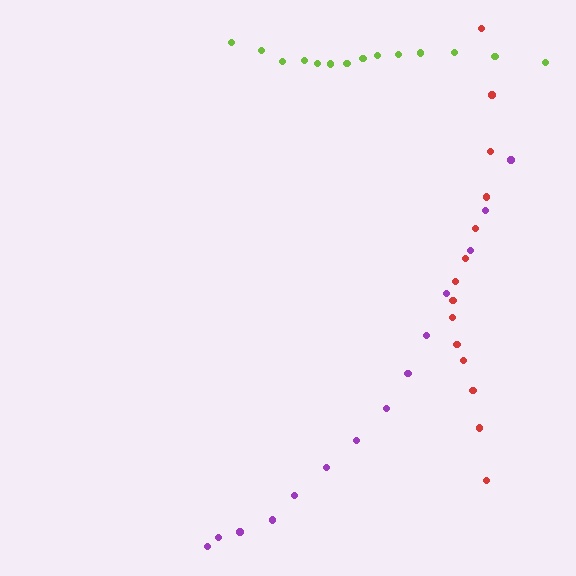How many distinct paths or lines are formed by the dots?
There are 3 distinct paths.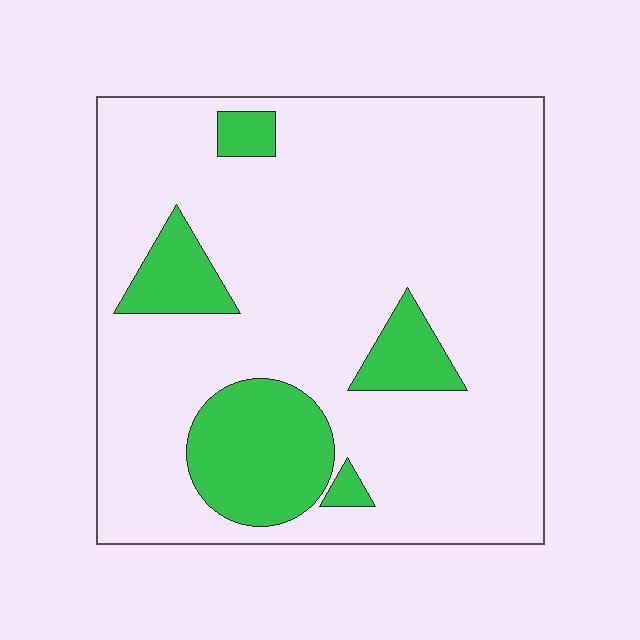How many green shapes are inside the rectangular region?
5.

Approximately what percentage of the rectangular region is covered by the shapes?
Approximately 15%.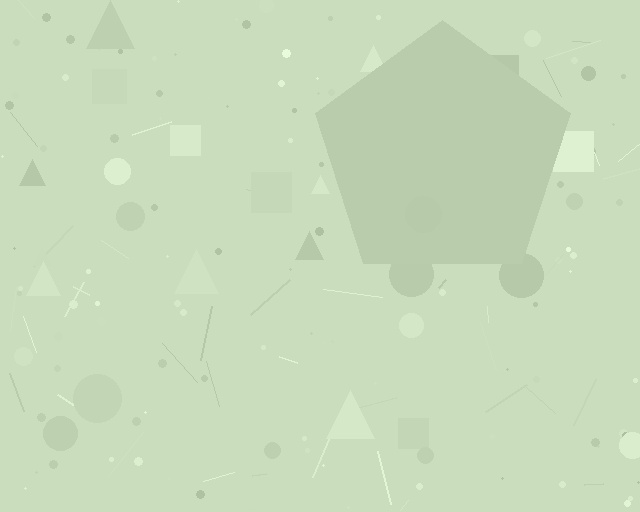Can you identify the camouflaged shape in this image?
The camouflaged shape is a pentagon.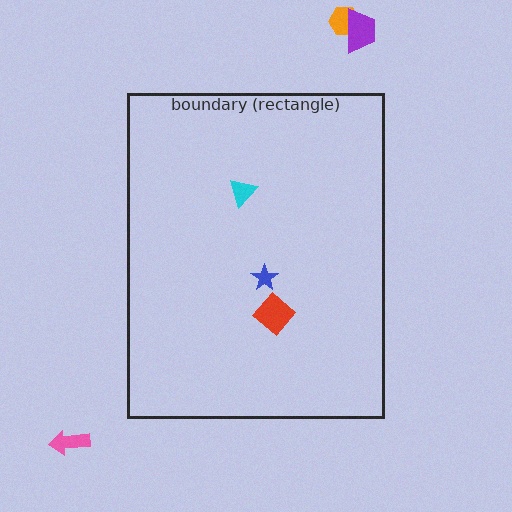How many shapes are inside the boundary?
3 inside, 3 outside.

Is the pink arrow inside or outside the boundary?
Outside.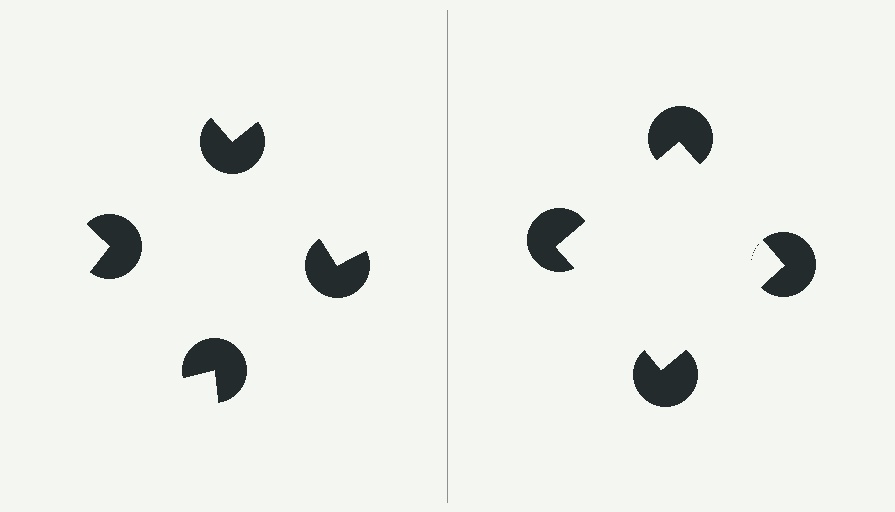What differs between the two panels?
The pac-man discs are positioned identically on both sides; only the wedge orientations differ. On the right they align to a square; on the left they are misaligned.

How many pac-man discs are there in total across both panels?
8 — 4 on each side.